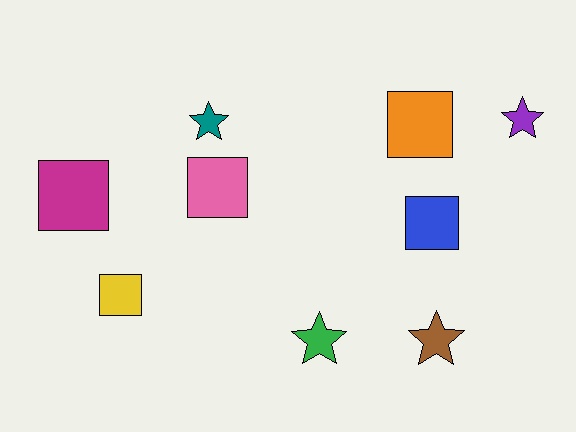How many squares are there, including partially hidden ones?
There are 5 squares.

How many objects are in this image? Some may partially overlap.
There are 9 objects.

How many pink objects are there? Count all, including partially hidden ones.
There is 1 pink object.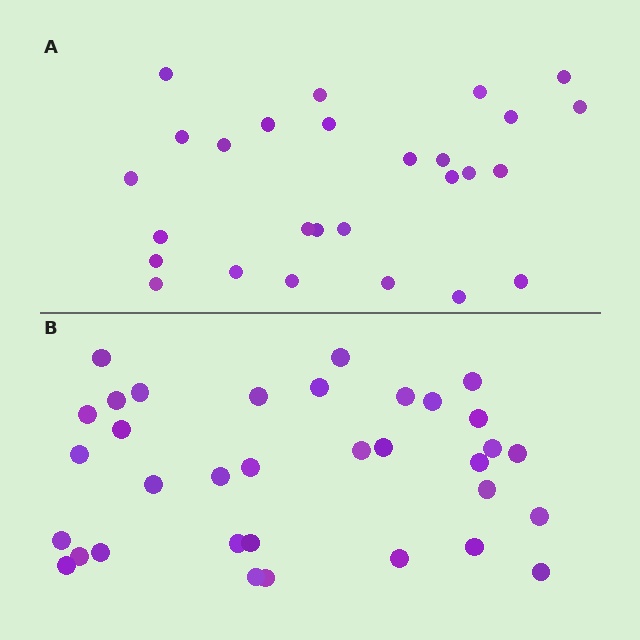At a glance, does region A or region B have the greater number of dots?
Region B (the bottom region) has more dots.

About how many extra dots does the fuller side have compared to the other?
Region B has roughly 8 or so more dots than region A.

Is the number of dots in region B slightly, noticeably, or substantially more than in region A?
Region B has noticeably more, but not dramatically so. The ratio is roughly 1.3 to 1.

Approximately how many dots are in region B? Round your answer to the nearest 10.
About 30 dots. (The exact count is 34, which rounds to 30.)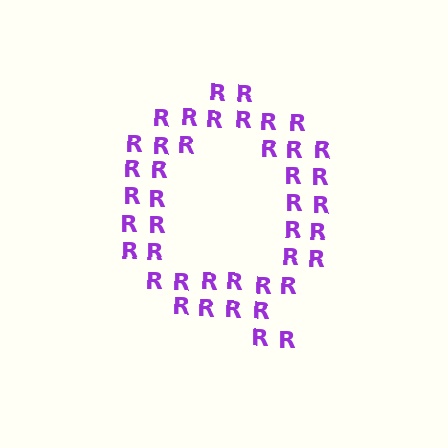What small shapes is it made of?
It is made of small letter R's.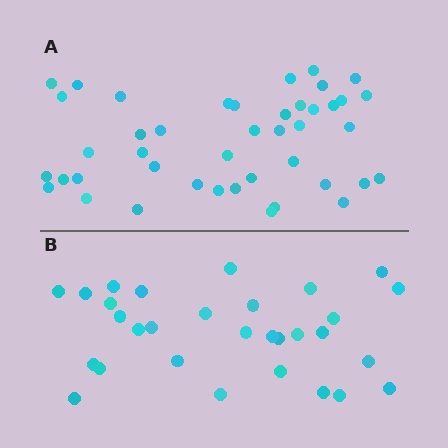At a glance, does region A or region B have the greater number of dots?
Region A (the top region) has more dots.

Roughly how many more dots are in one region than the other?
Region A has approximately 15 more dots than region B.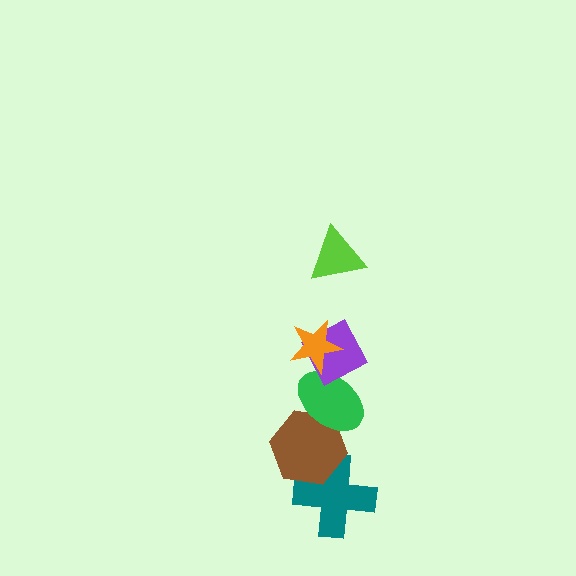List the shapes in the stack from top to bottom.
From top to bottom: the lime triangle, the orange star, the purple diamond, the green ellipse, the brown hexagon, the teal cross.